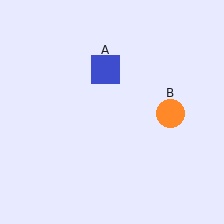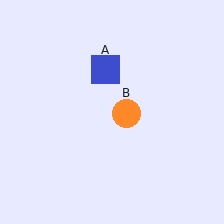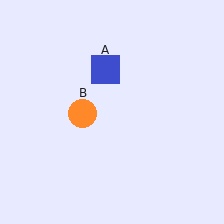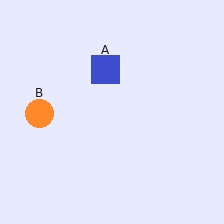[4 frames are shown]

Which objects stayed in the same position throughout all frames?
Blue square (object A) remained stationary.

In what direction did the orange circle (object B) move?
The orange circle (object B) moved left.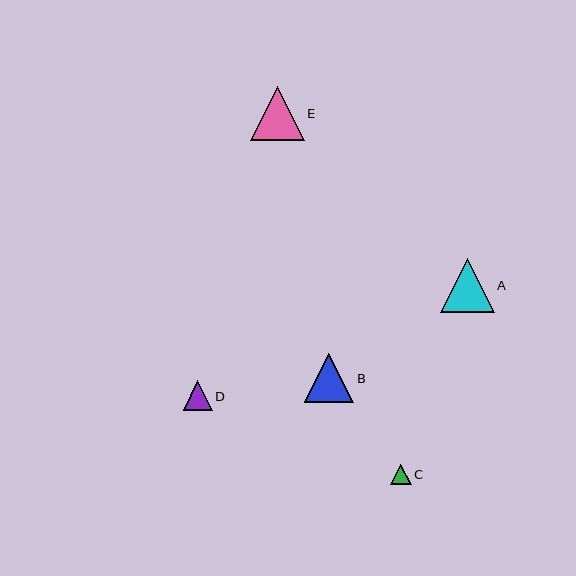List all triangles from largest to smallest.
From largest to smallest: A, E, B, D, C.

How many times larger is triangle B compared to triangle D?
Triangle B is approximately 1.7 times the size of triangle D.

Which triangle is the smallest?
Triangle C is the smallest with a size of approximately 20 pixels.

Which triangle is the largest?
Triangle A is the largest with a size of approximately 54 pixels.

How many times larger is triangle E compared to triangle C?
Triangle E is approximately 2.7 times the size of triangle C.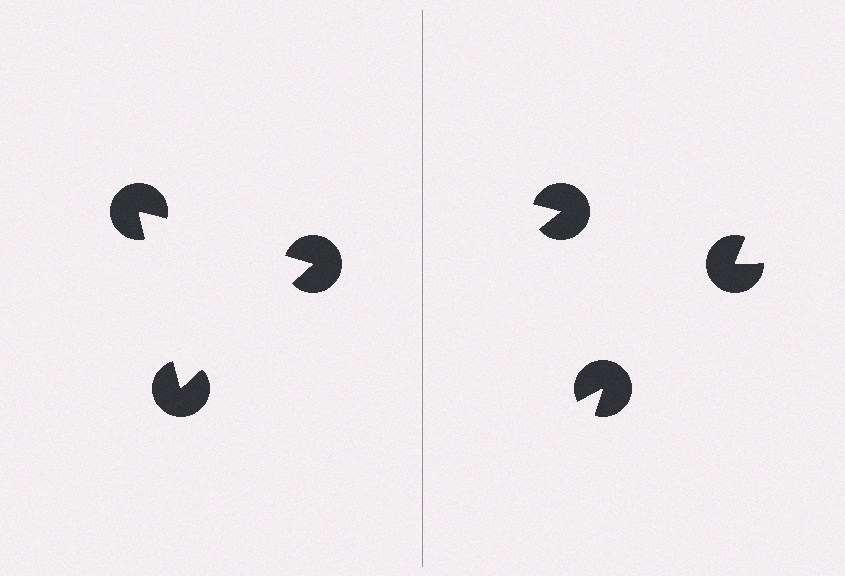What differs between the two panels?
The pac-man discs are positioned identically on both sides; only the wedge orientations differ. On the left they align to a triangle; on the right they are misaligned.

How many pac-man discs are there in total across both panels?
6 — 3 on each side.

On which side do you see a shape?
An illusory triangle appears on the left side. On the right side the wedge cuts are rotated, so no coherent shape forms.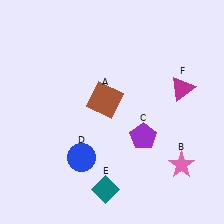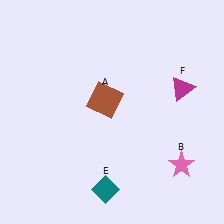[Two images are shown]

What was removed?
The purple pentagon (C), the blue circle (D) were removed in Image 2.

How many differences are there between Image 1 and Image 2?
There are 2 differences between the two images.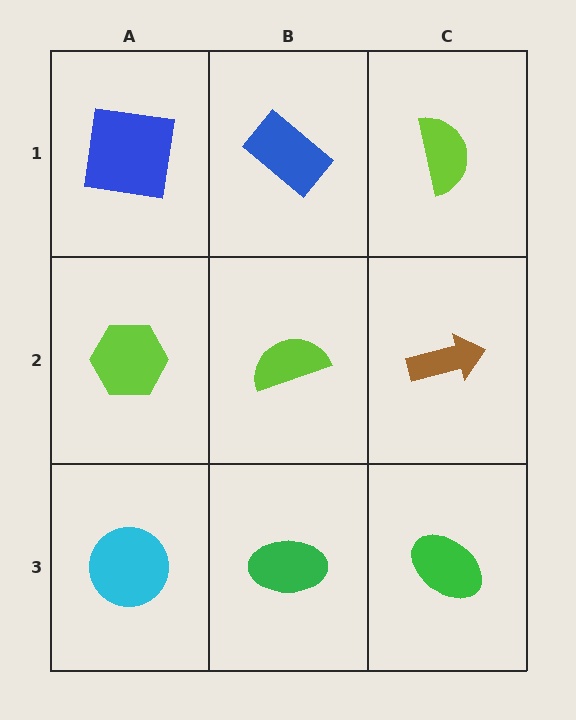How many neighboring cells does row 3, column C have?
2.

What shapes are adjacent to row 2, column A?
A blue square (row 1, column A), a cyan circle (row 3, column A), a lime semicircle (row 2, column B).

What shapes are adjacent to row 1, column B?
A lime semicircle (row 2, column B), a blue square (row 1, column A), a lime semicircle (row 1, column C).